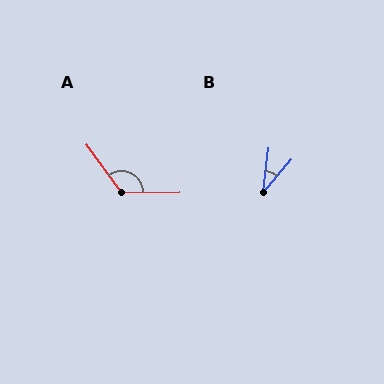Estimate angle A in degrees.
Approximately 125 degrees.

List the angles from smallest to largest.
B (33°), A (125°).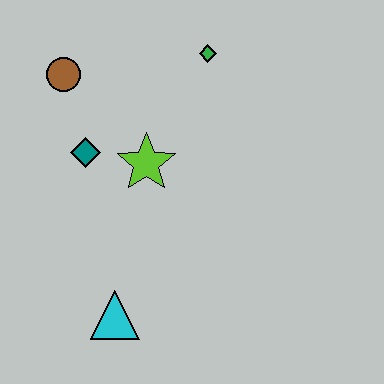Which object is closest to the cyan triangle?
The lime star is closest to the cyan triangle.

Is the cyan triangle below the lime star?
Yes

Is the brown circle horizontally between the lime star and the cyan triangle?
No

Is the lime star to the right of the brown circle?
Yes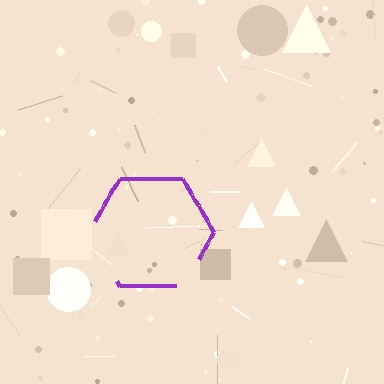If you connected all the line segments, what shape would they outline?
They would outline a hexagon.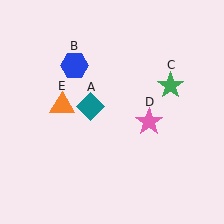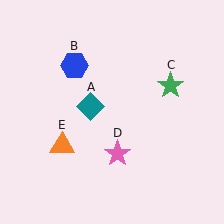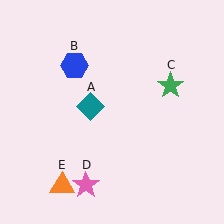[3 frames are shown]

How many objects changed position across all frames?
2 objects changed position: pink star (object D), orange triangle (object E).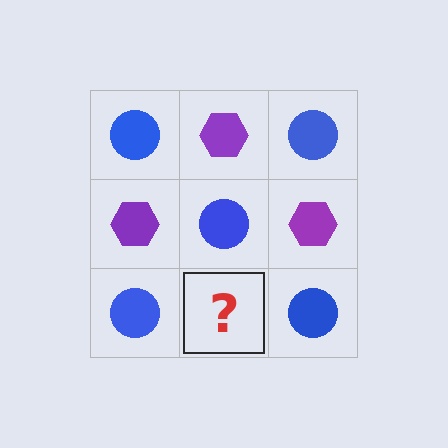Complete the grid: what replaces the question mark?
The question mark should be replaced with a purple hexagon.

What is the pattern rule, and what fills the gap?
The rule is that it alternates blue circle and purple hexagon in a checkerboard pattern. The gap should be filled with a purple hexagon.